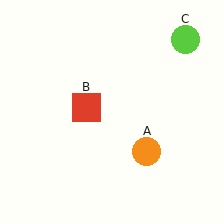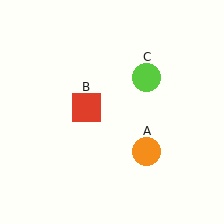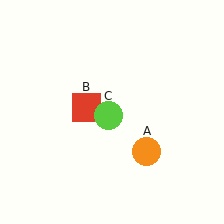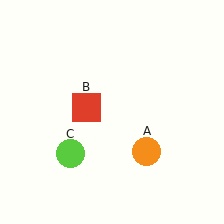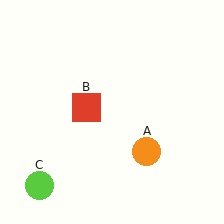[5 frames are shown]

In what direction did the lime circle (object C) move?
The lime circle (object C) moved down and to the left.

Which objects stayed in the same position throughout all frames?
Orange circle (object A) and red square (object B) remained stationary.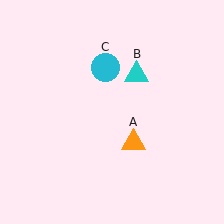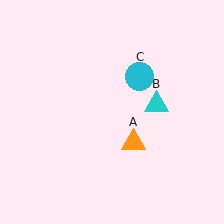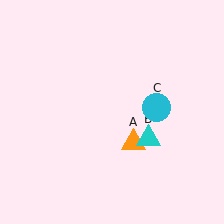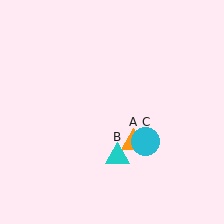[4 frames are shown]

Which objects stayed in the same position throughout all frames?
Orange triangle (object A) remained stationary.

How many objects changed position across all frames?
2 objects changed position: cyan triangle (object B), cyan circle (object C).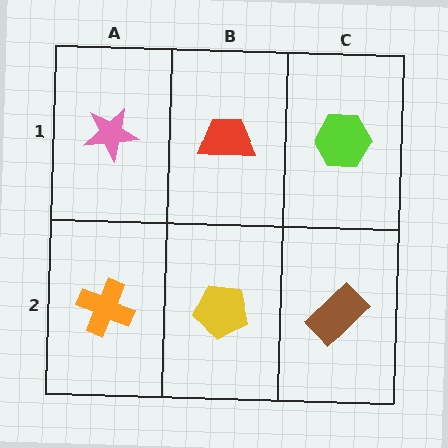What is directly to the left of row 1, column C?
A red trapezoid.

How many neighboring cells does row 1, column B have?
3.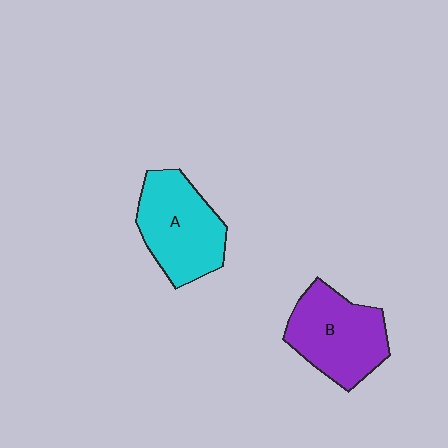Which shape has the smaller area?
Shape B (purple).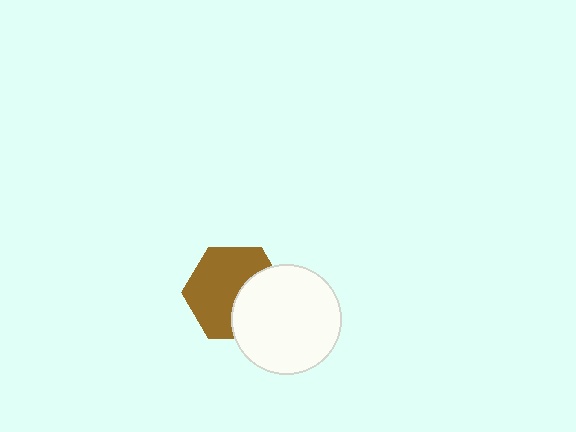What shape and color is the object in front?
The object in front is a white circle.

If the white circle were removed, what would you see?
You would see the complete brown hexagon.